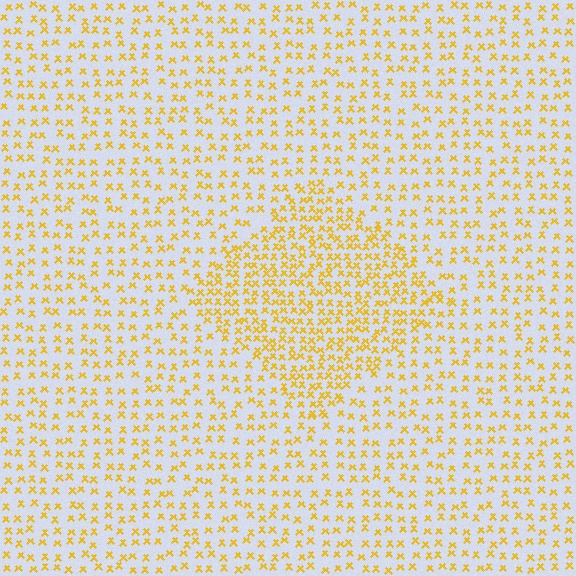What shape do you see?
I see a diamond.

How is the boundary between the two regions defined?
The boundary is defined by a change in element density (approximately 1.9x ratio). All elements are the same color, size, and shape.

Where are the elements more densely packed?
The elements are more densely packed inside the diamond boundary.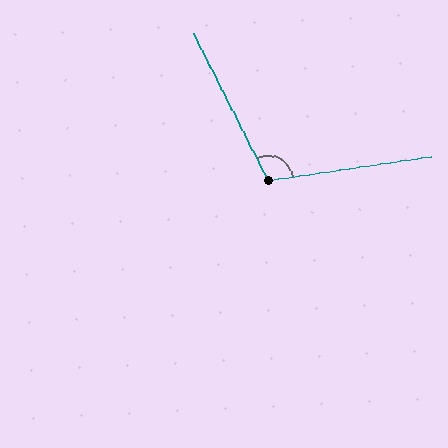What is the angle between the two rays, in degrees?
Approximately 108 degrees.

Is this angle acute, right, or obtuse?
It is obtuse.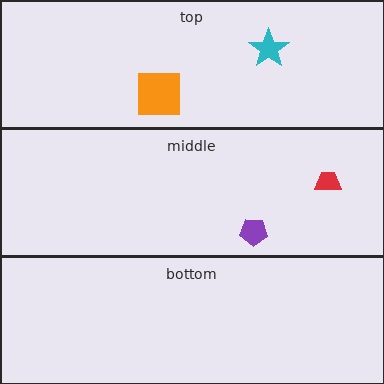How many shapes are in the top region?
2.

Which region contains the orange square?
The top region.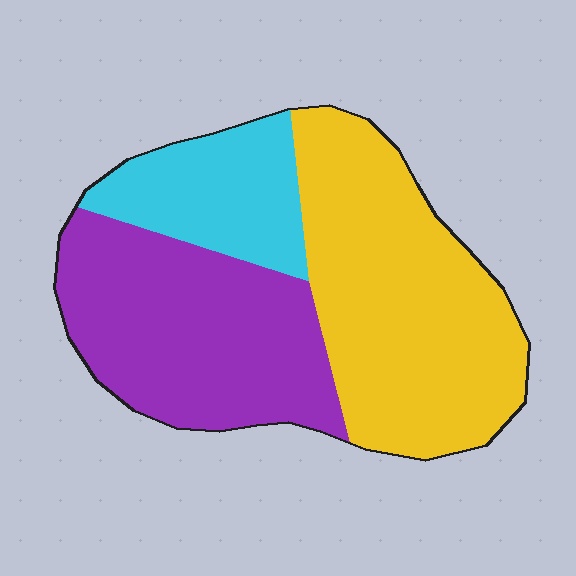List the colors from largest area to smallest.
From largest to smallest: yellow, purple, cyan.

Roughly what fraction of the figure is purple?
Purple takes up about three eighths (3/8) of the figure.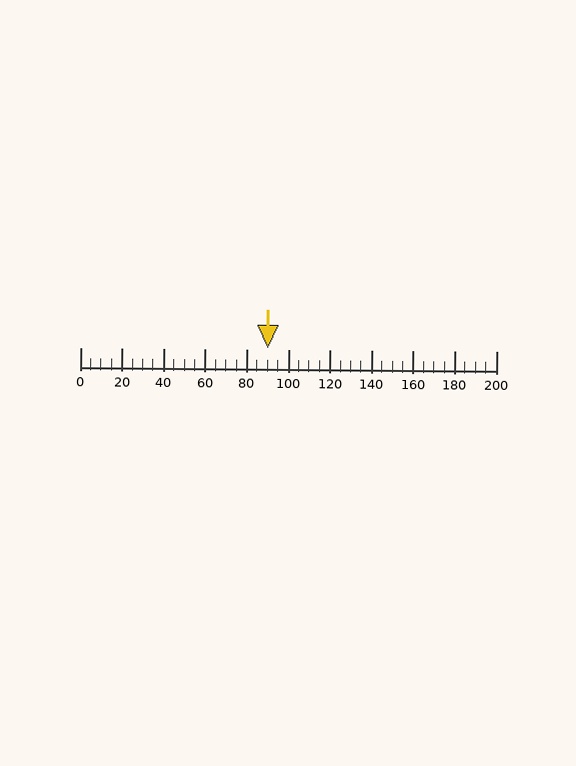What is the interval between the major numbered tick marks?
The major tick marks are spaced 20 units apart.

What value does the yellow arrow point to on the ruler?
The yellow arrow points to approximately 90.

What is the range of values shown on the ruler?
The ruler shows values from 0 to 200.